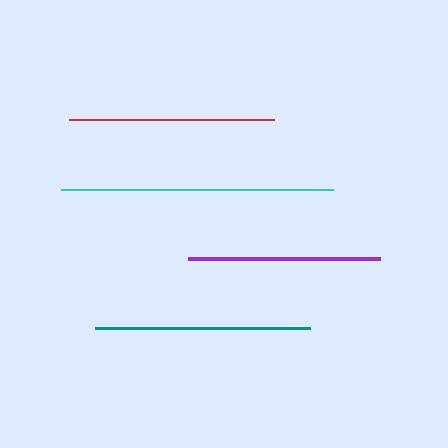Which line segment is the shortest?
The purple line is the shortest at approximately 193 pixels.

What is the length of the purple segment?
The purple segment is approximately 193 pixels long.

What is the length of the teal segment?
The teal segment is approximately 215 pixels long.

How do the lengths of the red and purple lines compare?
The red and purple lines are approximately the same length.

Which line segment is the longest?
The cyan line is the longest at approximately 272 pixels.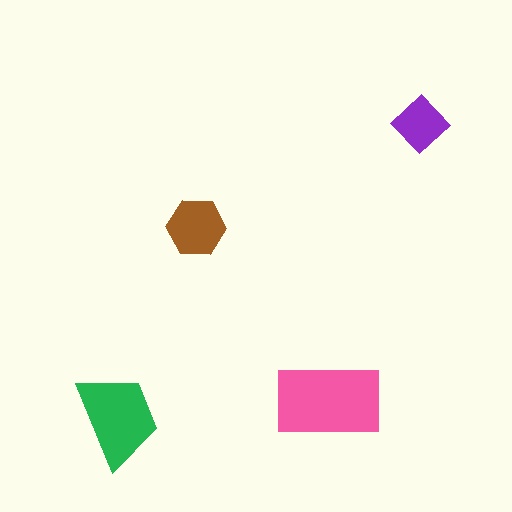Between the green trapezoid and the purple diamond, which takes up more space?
The green trapezoid.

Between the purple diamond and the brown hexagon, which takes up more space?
The brown hexagon.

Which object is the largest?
The pink rectangle.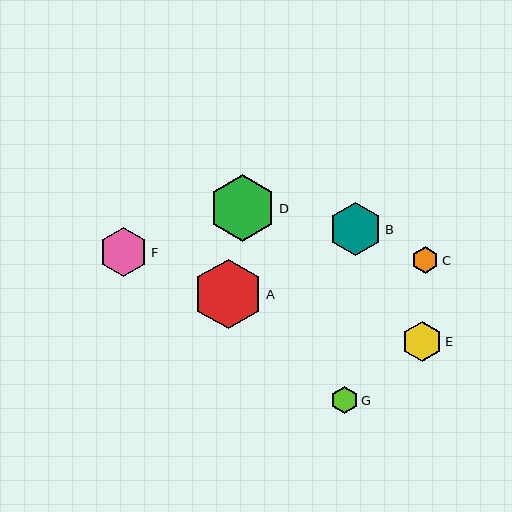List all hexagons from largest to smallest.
From largest to smallest: A, D, B, F, E, C, G.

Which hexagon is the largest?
Hexagon A is the largest with a size of approximately 70 pixels.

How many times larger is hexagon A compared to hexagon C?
Hexagon A is approximately 2.5 times the size of hexagon C.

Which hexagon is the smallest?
Hexagon G is the smallest with a size of approximately 27 pixels.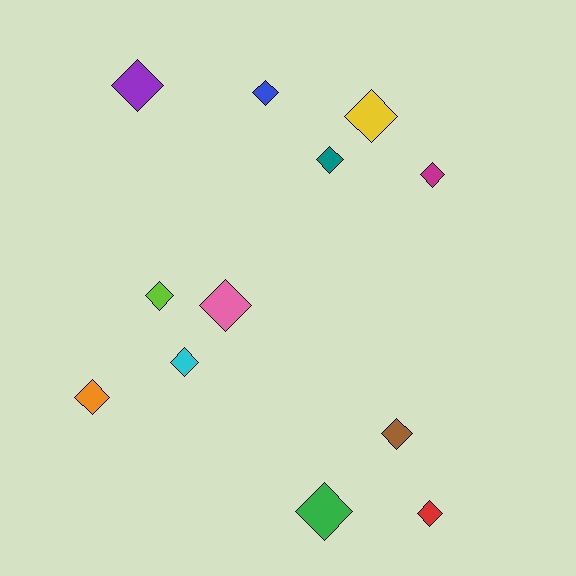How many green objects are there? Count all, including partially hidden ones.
There is 1 green object.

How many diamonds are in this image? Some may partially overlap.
There are 12 diamonds.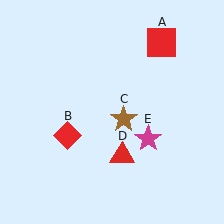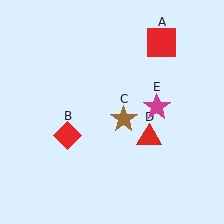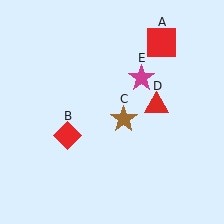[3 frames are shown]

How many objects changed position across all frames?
2 objects changed position: red triangle (object D), magenta star (object E).